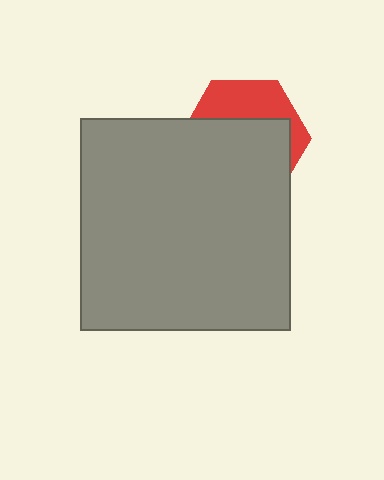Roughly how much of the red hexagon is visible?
A small part of it is visible (roughly 34%).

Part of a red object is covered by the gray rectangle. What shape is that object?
It is a hexagon.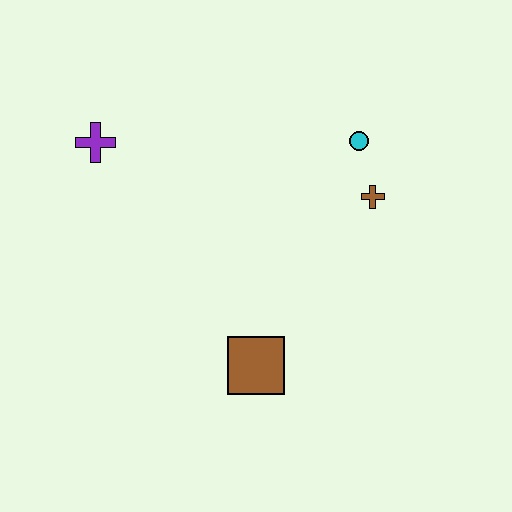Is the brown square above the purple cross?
No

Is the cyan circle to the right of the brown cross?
No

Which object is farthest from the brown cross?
The purple cross is farthest from the brown cross.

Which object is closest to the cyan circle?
The brown cross is closest to the cyan circle.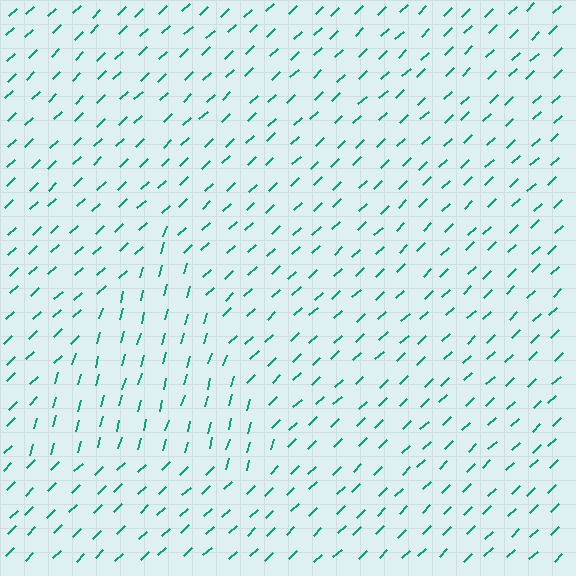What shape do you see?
I see a triangle.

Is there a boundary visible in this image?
Yes, there is a texture boundary formed by a change in line orientation.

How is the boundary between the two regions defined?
The boundary is defined purely by a change in line orientation (approximately 31 degrees difference). All lines are the same color and thickness.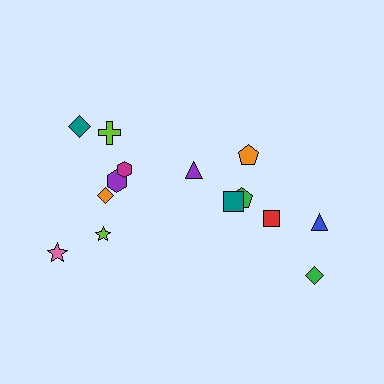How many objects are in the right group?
There are 6 objects.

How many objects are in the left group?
There are 8 objects.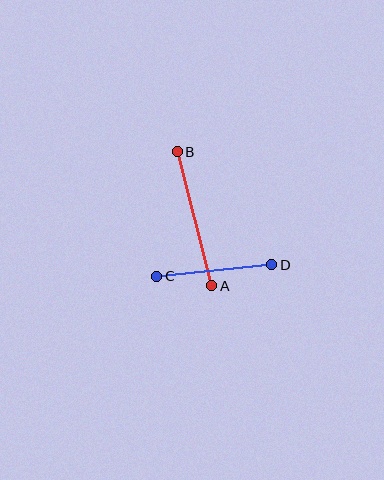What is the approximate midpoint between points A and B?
The midpoint is at approximately (194, 219) pixels.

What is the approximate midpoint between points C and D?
The midpoint is at approximately (214, 271) pixels.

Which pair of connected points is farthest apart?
Points A and B are farthest apart.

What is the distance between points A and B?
The distance is approximately 138 pixels.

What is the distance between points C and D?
The distance is approximately 116 pixels.